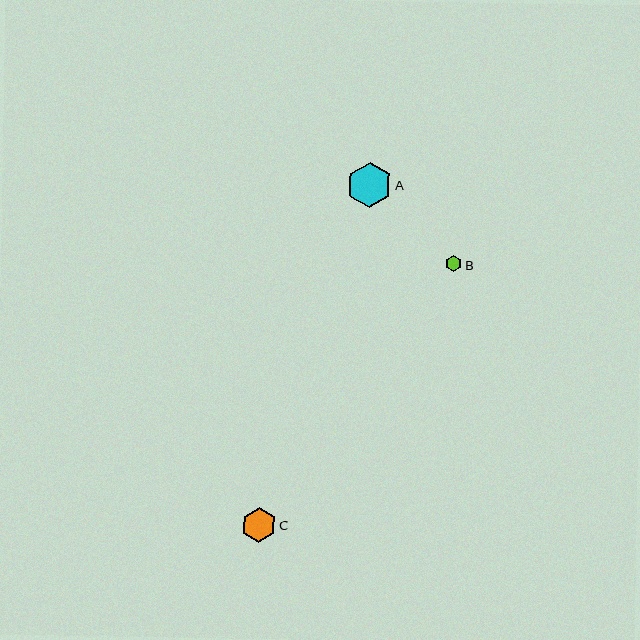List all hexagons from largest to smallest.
From largest to smallest: A, C, B.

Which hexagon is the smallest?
Hexagon B is the smallest with a size of approximately 17 pixels.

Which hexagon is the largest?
Hexagon A is the largest with a size of approximately 45 pixels.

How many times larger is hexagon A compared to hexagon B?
Hexagon A is approximately 2.7 times the size of hexagon B.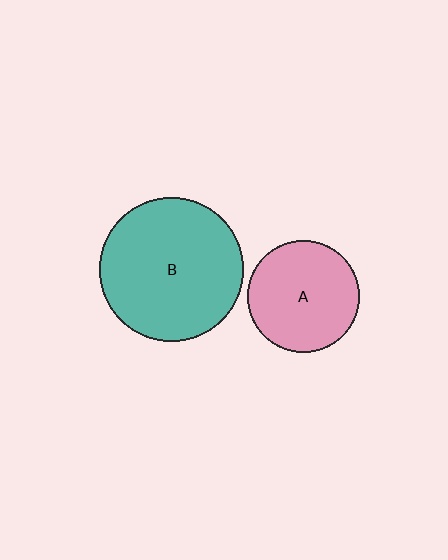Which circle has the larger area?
Circle B (teal).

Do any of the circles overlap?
No, none of the circles overlap.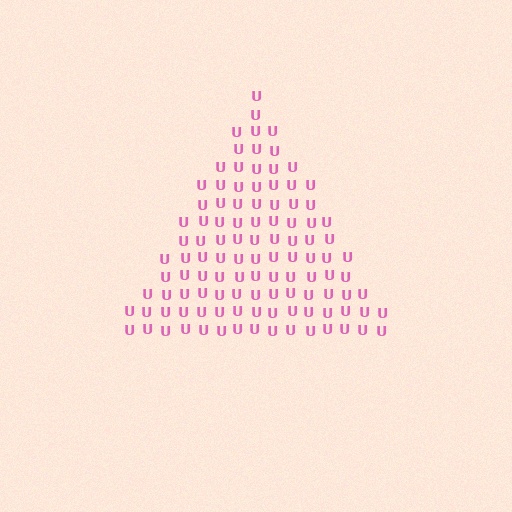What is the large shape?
The large shape is a triangle.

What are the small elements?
The small elements are letter U's.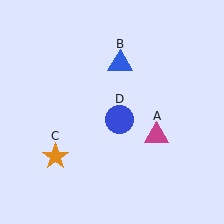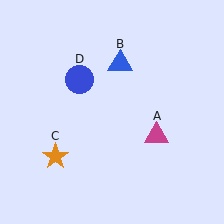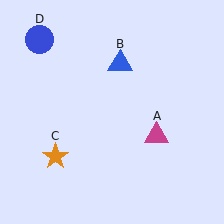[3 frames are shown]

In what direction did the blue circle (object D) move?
The blue circle (object D) moved up and to the left.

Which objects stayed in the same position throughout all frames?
Magenta triangle (object A) and blue triangle (object B) and orange star (object C) remained stationary.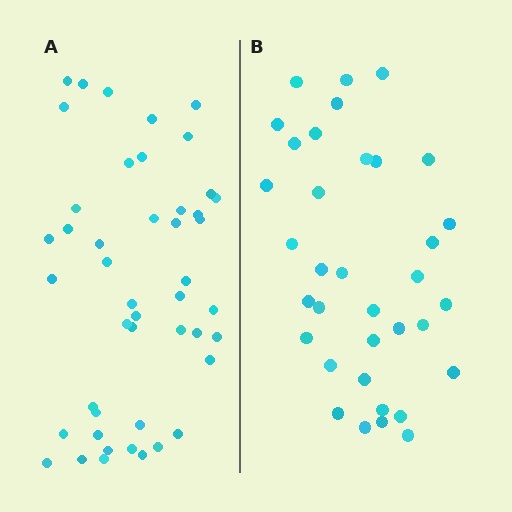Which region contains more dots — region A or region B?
Region A (the left region) has more dots.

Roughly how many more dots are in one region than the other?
Region A has roughly 12 or so more dots than region B.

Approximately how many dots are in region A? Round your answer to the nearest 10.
About 50 dots. (The exact count is 46, which rounds to 50.)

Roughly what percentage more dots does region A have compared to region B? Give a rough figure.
About 30% more.